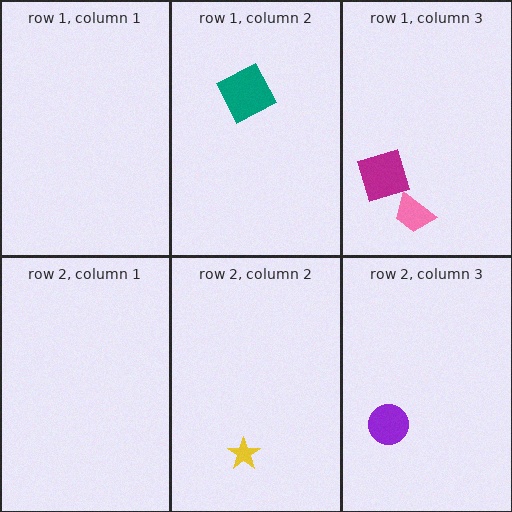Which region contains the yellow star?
The row 2, column 2 region.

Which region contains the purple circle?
The row 2, column 3 region.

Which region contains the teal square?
The row 1, column 2 region.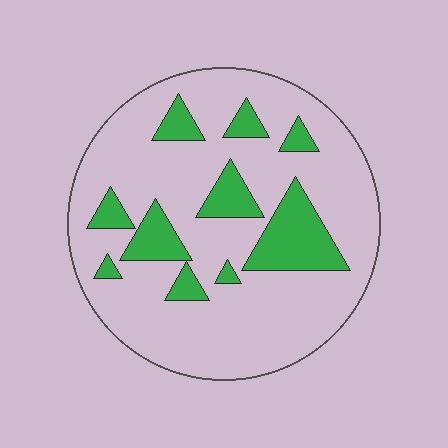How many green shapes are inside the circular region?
10.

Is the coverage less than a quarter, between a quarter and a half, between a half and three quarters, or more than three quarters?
Less than a quarter.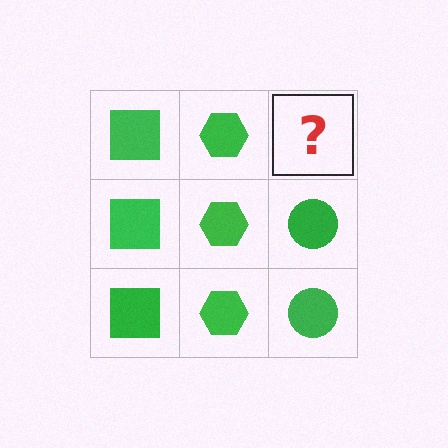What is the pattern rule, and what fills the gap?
The rule is that each column has a consistent shape. The gap should be filled with a green circle.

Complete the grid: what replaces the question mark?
The question mark should be replaced with a green circle.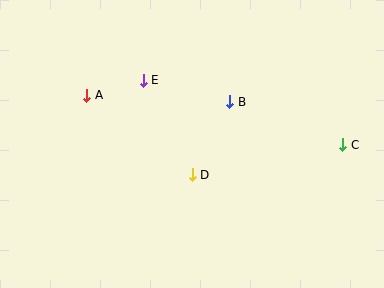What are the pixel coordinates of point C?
Point C is at (343, 145).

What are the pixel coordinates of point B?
Point B is at (230, 102).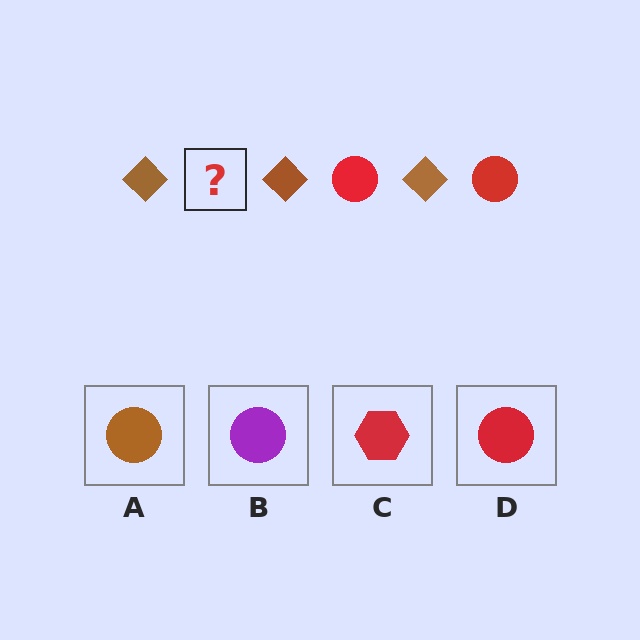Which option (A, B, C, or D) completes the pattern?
D.